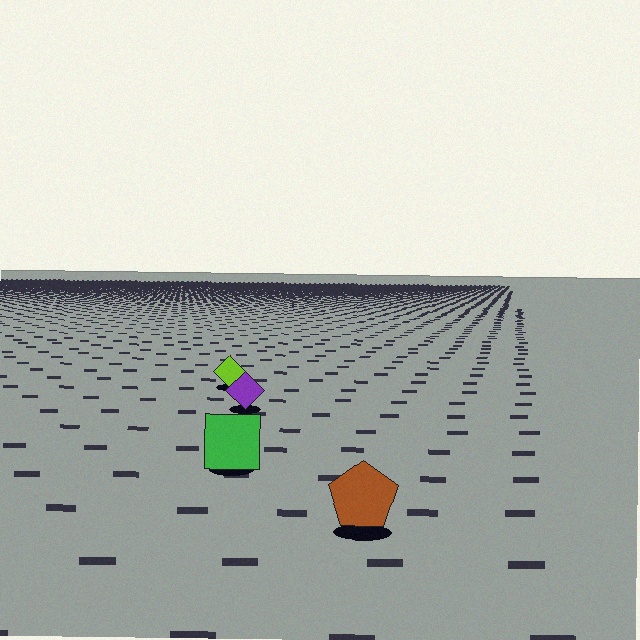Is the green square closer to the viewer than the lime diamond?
Yes. The green square is closer — you can tell from the texture gradient: the ground texture is coarser near it.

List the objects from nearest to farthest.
From nearest to farthest: the brown pentagon, the green square, the purple diamond, the lime diamond.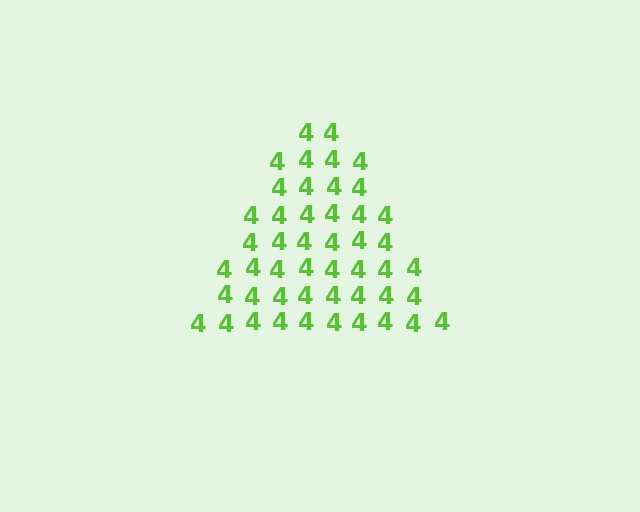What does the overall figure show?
The overall figure shows a triangle.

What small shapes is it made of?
It is made of small digit 4's.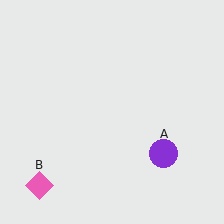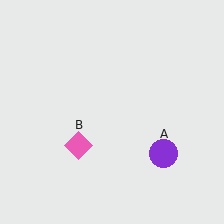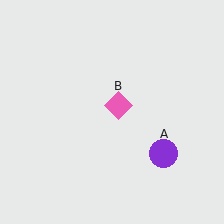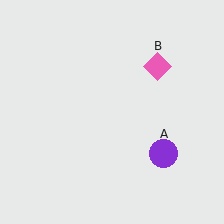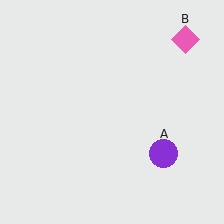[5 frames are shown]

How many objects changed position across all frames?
1 object changed position: pink diamond (object B).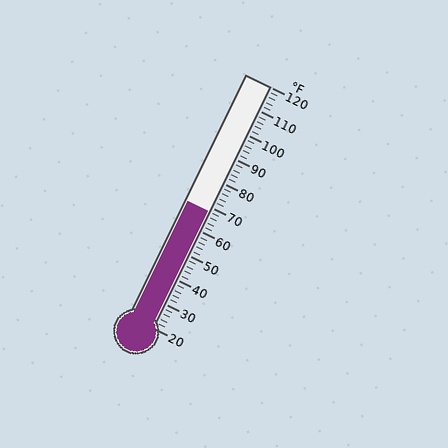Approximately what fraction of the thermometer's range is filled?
The thermometer is filled to approximately 50% of its range.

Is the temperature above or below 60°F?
The temperature is above 60°F.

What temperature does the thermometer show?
The thermometer shows approximately 68°F.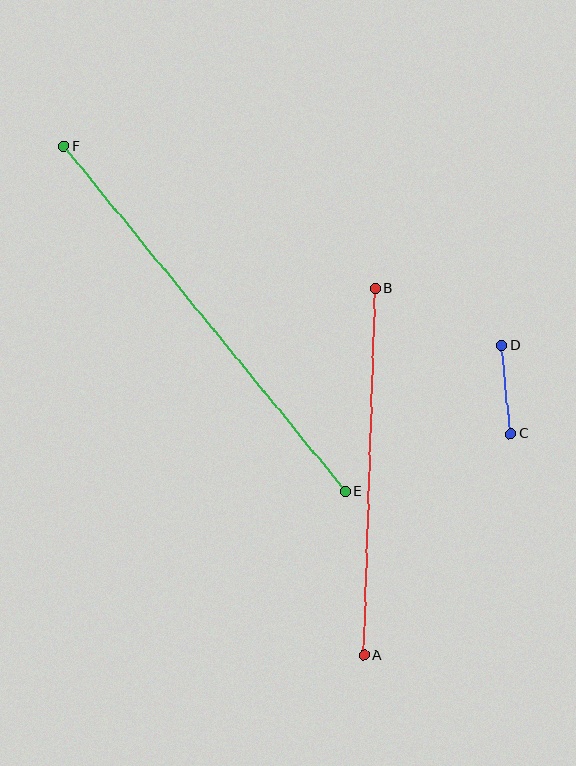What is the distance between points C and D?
The distance is approximately 89 pixels.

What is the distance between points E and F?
The distance is approximately 445 pixels.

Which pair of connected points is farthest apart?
Points E and F are farthest apart.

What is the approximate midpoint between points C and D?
The midpoint is at approximately (506, 389) pixels.